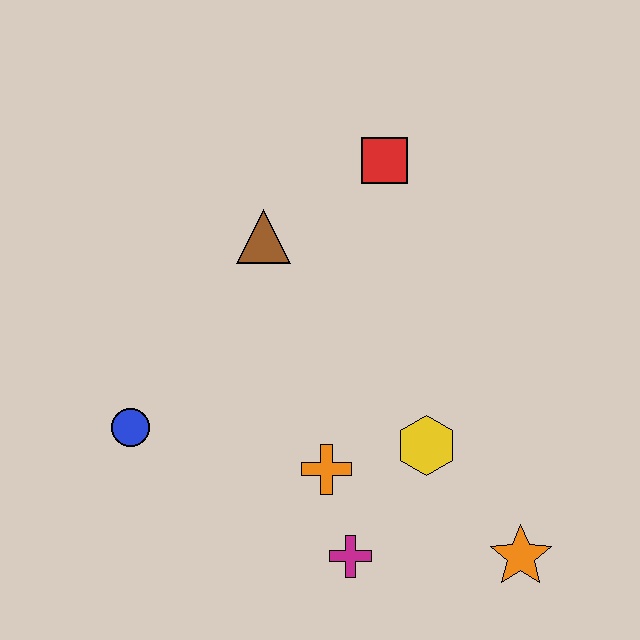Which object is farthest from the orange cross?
The red square is farthest from the orange cross.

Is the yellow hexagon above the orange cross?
Yes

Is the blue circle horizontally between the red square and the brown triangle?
No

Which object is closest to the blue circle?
The orange cross is closest to the blue circle.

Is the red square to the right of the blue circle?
Yes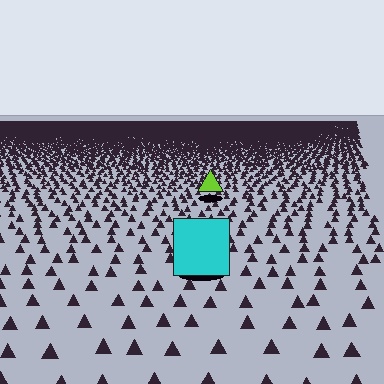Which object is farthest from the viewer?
The lime triangle is farthest from the viewer. It appears smaller and the ground texture around it is denser.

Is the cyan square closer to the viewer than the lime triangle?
Yes. The cyan square is closer — you can tell from the texture gradient: the ground texture is coarser near it.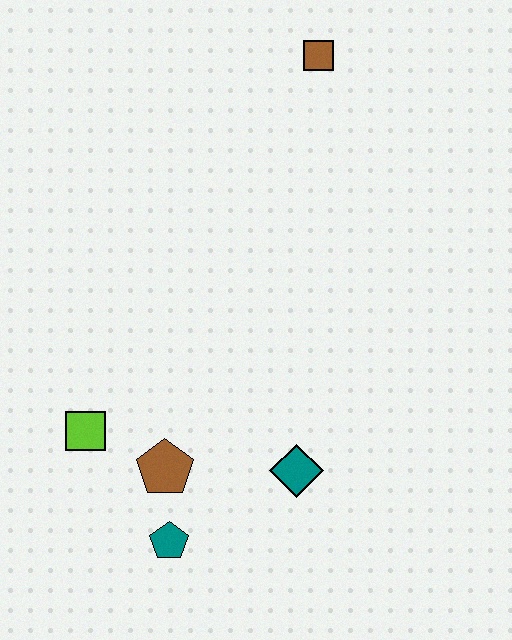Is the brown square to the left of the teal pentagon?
No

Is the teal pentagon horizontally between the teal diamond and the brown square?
No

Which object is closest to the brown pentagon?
The teal pentagon is closest to the brown pentagon.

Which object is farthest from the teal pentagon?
The brown square is farthest from the teal pentagon.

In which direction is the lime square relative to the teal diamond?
The lime square is to the left of the teal diamond.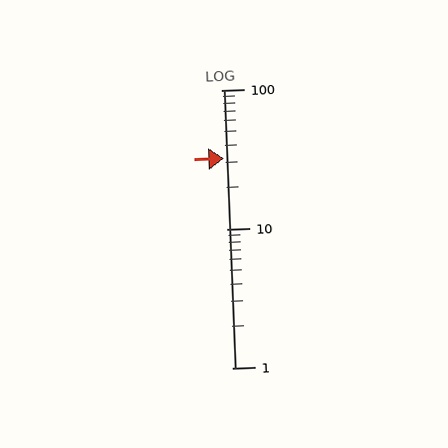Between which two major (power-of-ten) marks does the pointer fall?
The pointer is between 10 and 100.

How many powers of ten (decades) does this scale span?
The scale spans 2 decades, from 1 to 100.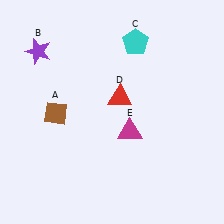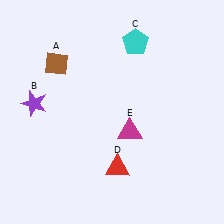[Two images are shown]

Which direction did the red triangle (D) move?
The red triangle (D) moved down.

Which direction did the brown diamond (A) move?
The brown diamond (A) moved up.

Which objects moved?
The objects that moved are: the brown diamond (A), the purple star (B), the red triangle (D).